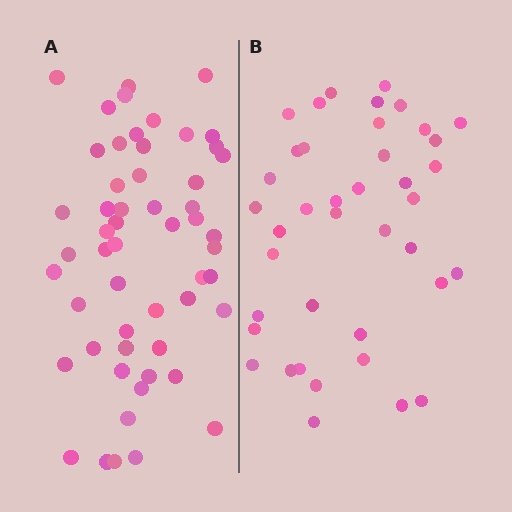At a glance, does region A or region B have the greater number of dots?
Region A (the left region) has more dots.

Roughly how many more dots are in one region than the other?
Region A has approximately 15 more dots than region B.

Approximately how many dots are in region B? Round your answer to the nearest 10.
About 40 dots.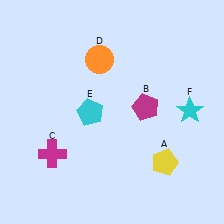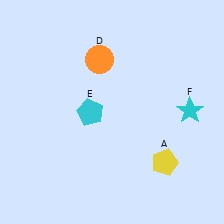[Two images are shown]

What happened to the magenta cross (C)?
The magenta cross (C) was removed in Image 2. It was in the bottom-left area of Image 1.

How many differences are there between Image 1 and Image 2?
There are 2 differences between the two images.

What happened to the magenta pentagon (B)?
The magenta pentagon (B) was removed in Image 2. It was in the top-right area of Image 1.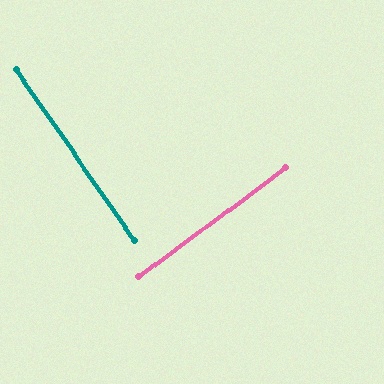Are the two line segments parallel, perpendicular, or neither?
Perpendicular — they meet at approximately 88°.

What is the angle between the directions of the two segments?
Approximately 88 degrees.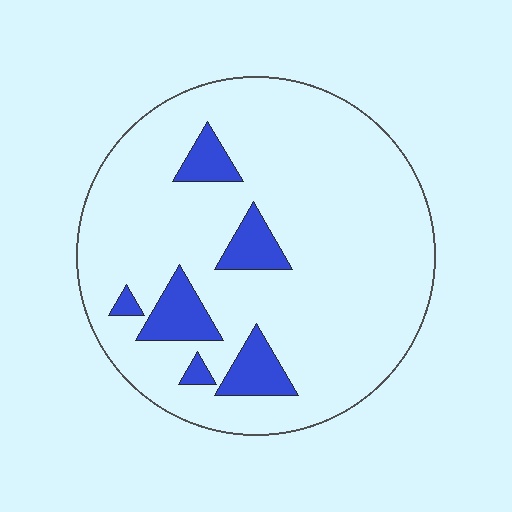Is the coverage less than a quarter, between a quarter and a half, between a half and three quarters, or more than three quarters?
Less than a quarter.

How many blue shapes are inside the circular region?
6.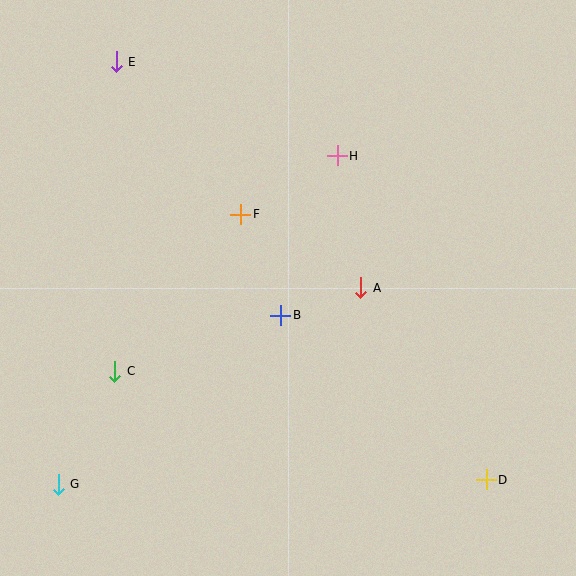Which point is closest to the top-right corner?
Point H is closest to the top-right corner.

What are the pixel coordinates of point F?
Point F is at (241, 214).